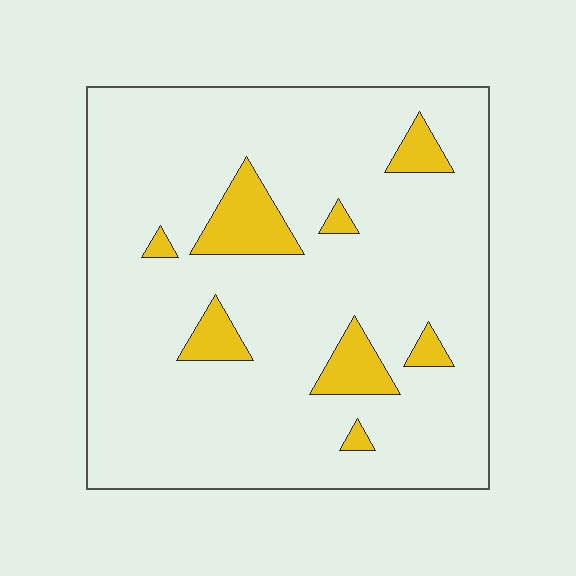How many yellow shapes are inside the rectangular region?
8.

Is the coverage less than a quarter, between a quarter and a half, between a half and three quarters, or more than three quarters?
Less than a quarter.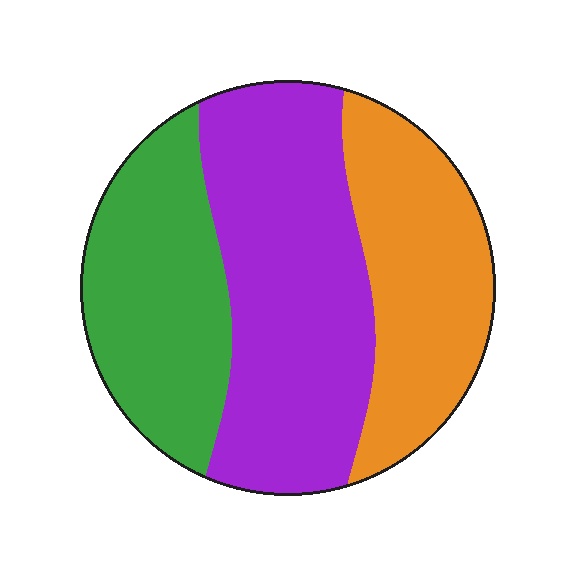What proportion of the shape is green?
Green takes up between a sixth and a third of the shape.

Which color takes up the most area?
Purple, at roughly 45%.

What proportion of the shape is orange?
Orange takes up about one quarter (1/4) of the shape.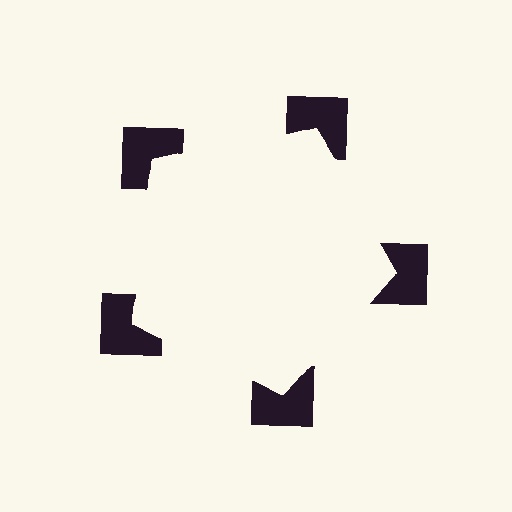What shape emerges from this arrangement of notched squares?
An illusory pentagon — its edges are inferred from the aligned wedge cuts in the notched squares, not physically drawn.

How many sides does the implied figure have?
5 sides.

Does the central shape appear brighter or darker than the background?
It typically appears slightly brighter than the background, even though no actual brightness change is drawn.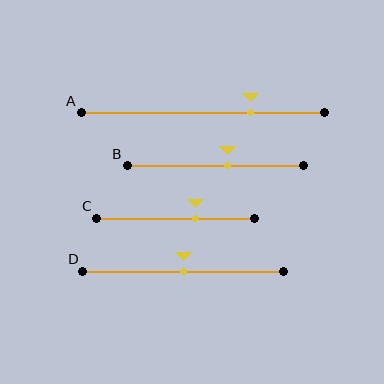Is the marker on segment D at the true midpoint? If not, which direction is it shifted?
Yes, the marker on segment D is at the true midpoint.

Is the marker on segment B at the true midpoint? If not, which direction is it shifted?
No, the marker on segment B is shifted to the right by about 7% of the segment length.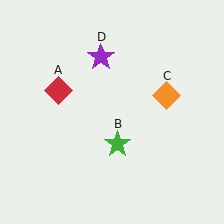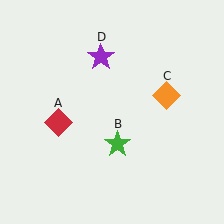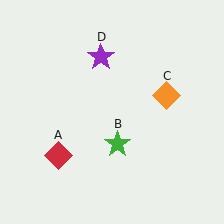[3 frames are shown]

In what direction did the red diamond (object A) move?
The red diamond (object A) moved down.